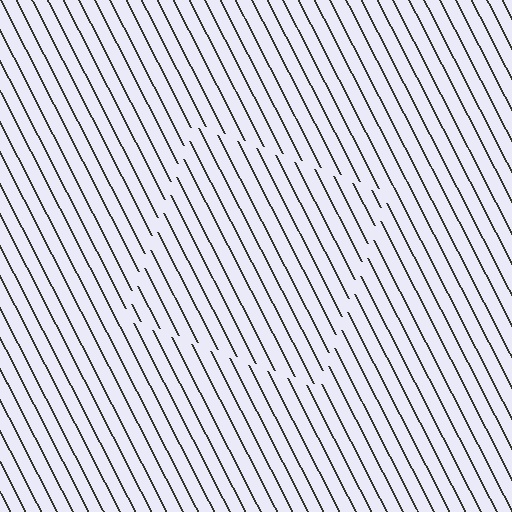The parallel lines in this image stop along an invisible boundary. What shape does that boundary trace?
An illusory square. The interior of the shape contains the same grating, shifted by half a period — the contour is defined by the phase discontinuity where line-ends from the inner and outer gratings abut.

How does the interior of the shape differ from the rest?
The interior of the shape contains the same grating, shifted by half a period — the contour is defined by the phase discontinuity where line-ends from the inner and outer gratings abut.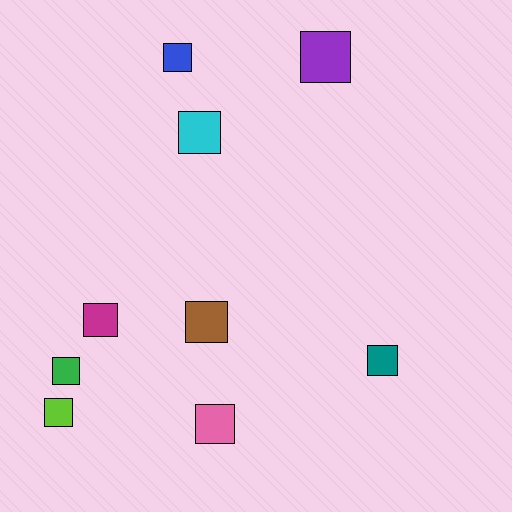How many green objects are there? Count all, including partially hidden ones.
There is 1 green object.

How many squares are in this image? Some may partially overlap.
There are 9 squares.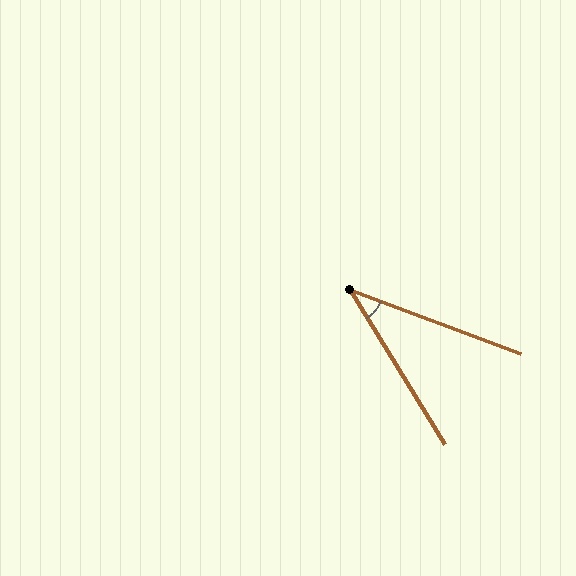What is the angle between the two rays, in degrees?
Approximately 38 degrees.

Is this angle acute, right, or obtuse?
It is acute.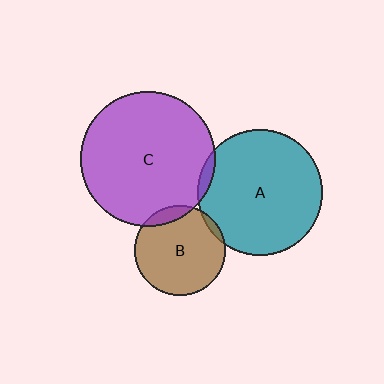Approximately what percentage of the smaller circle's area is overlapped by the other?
Approximately 10%.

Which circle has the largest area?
Circle C (purple).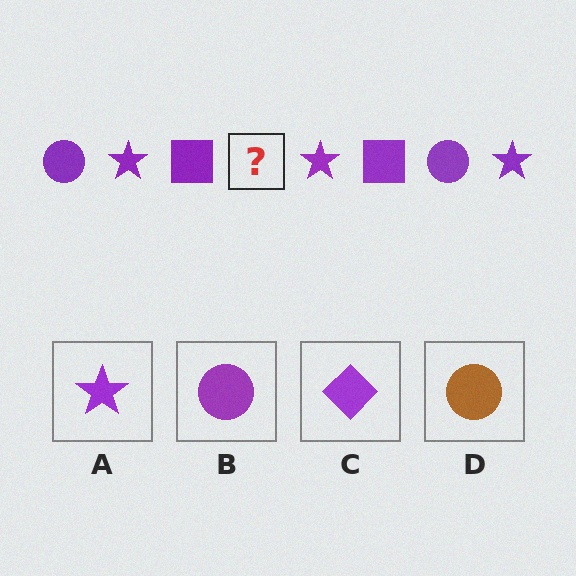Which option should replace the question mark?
Option B.